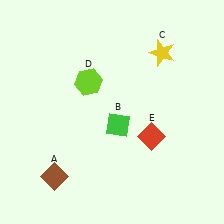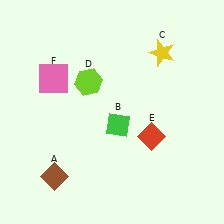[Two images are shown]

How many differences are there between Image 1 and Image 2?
There is 1 difference between the two images.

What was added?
A pink square (F) was added in Image 2.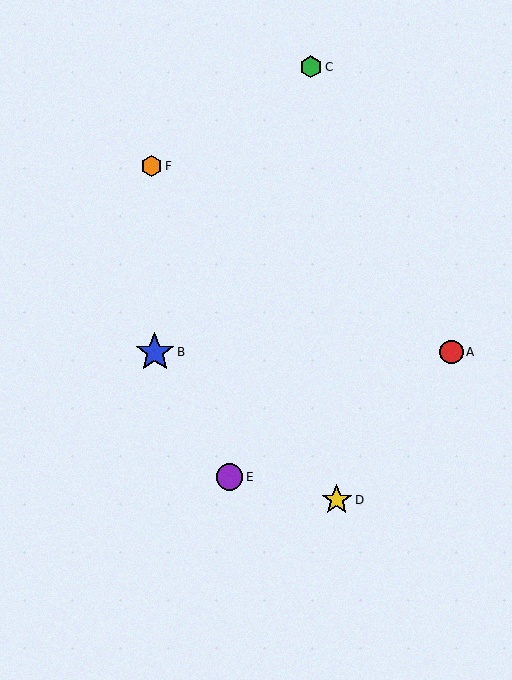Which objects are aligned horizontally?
Objects A, B are aligned horizontally.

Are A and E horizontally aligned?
No, A is at y≈352 and E is at y≈477.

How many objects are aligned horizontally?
2 objects (A, B) are aligned horizontally.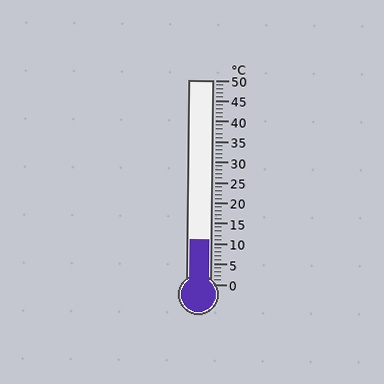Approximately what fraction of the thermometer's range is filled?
The thermometer is filled to approximately 20% of its range.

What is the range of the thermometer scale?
The thermometer scale ranges from 0°C to 50°C.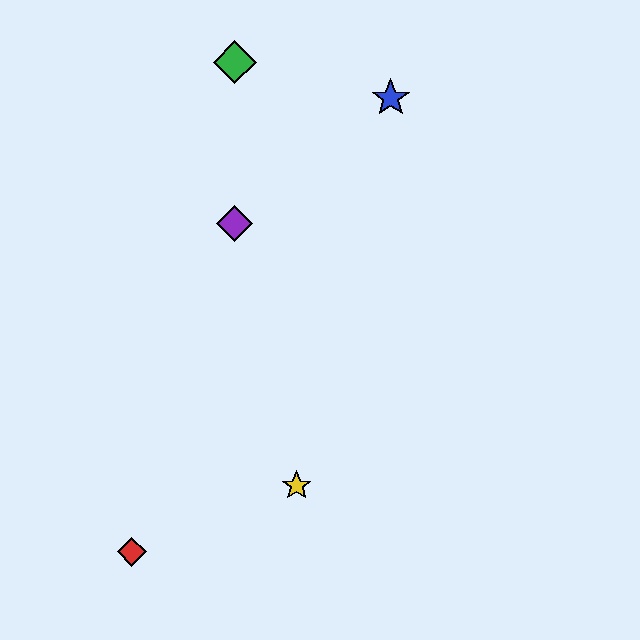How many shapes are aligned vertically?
2 shapes (the green diamond, the purple diamond) are aligned vertically.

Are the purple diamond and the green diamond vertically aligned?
Yes, both are at x≈235.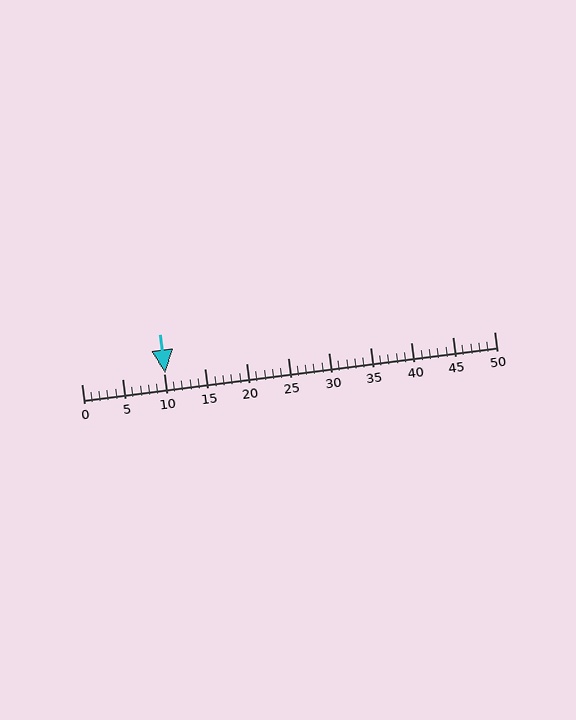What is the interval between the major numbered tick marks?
The major tick marks are spaced 5 units apart.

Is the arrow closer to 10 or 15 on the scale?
The arrow is closer to 10.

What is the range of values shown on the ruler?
The ruler shows values from 0 to 50.